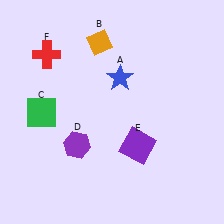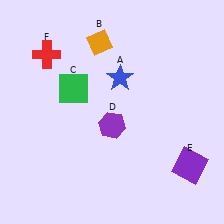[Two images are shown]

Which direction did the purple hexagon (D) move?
The purple hexagon (D) moved right.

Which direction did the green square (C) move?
The green square (C) moved right.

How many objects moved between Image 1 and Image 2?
3 objects moved between the two images.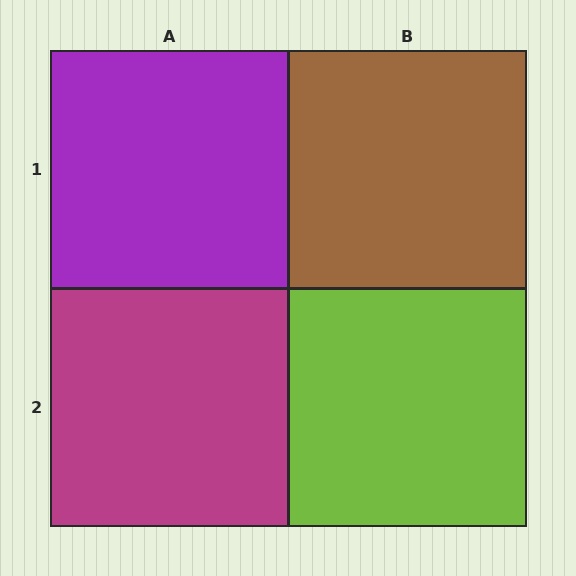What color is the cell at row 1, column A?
Purple.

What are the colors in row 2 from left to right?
Magenta, lime.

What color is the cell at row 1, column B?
Brown.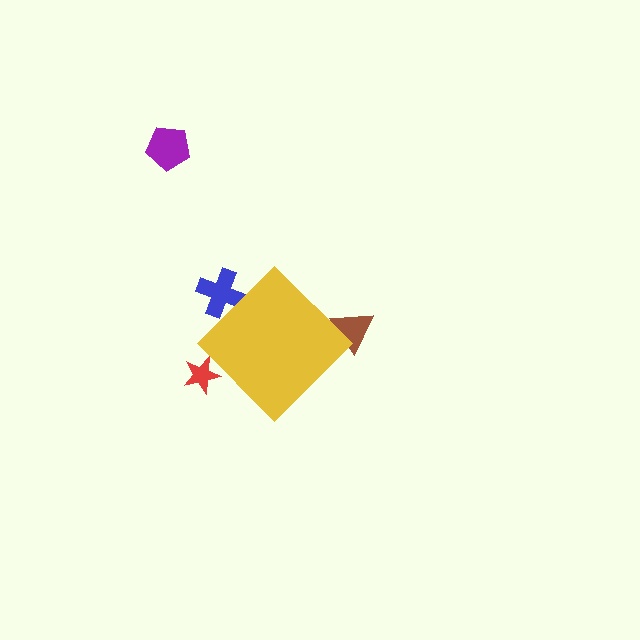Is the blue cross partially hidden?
Yes, the blue cross is partially hidden behind the yellow diamond.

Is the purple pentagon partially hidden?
No, the purple pentagon is fully visible.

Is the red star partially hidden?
Yes, the red star is partially hidden behind the yellow diamond.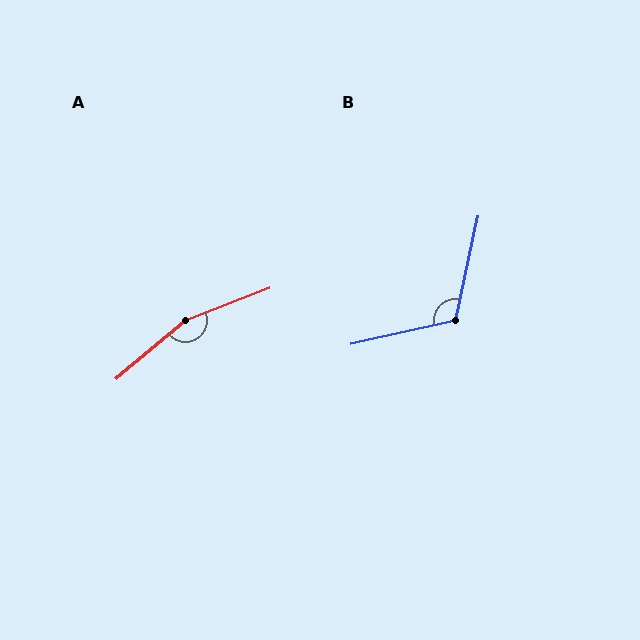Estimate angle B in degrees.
Approximately 115 degrees.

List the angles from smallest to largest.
B (115°), A (161°).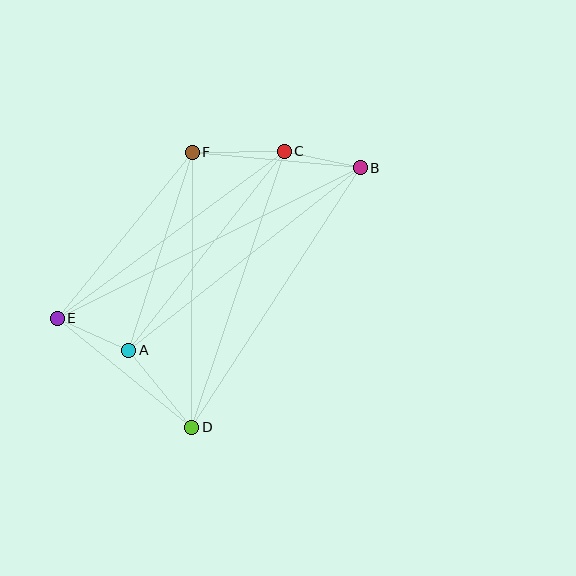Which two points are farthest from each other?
Points B and E are farthest from each other.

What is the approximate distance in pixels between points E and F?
The distance between E and F is approximately 214 pixels.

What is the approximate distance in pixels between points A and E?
The distance between A and E is approximately 78 pixels.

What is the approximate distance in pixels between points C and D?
The distance between C and D is approximately 291 pixels.